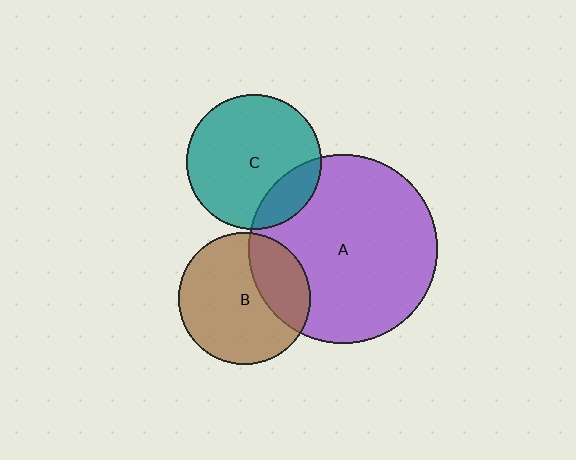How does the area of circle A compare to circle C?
Approximately 2.0 times.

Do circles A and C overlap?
Yes.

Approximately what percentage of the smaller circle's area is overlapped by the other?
Approximately 20%.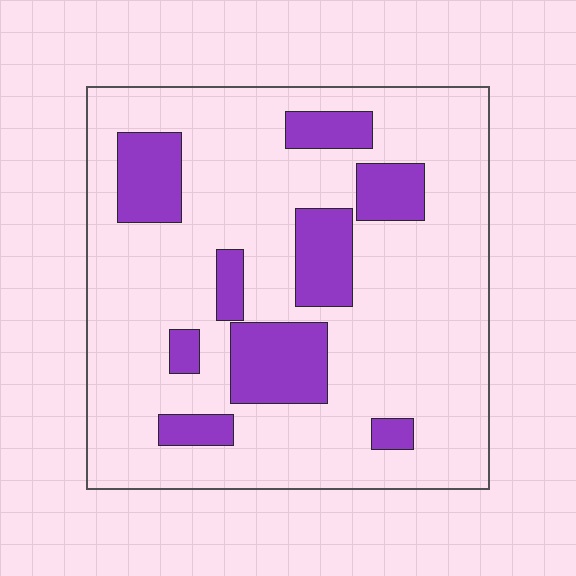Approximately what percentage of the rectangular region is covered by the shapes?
Approximately 20%.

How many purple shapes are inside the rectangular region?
9.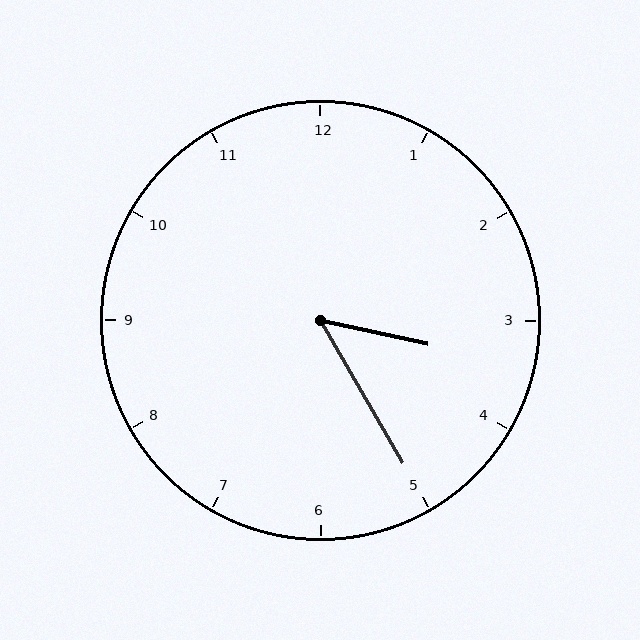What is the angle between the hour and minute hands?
Approximately 48 degrees.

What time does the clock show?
3:25.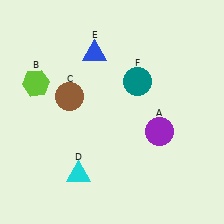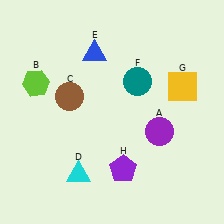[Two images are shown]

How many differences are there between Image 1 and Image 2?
There are 2 differences between the two images.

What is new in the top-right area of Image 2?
A yellow square (G) was added in the top-right area of Image 2.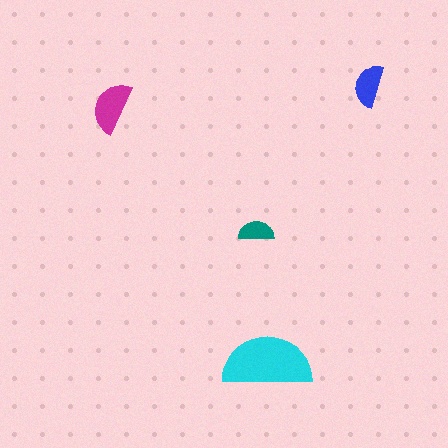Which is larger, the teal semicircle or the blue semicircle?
The blue one.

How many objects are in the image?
There are 4 objects in the image.